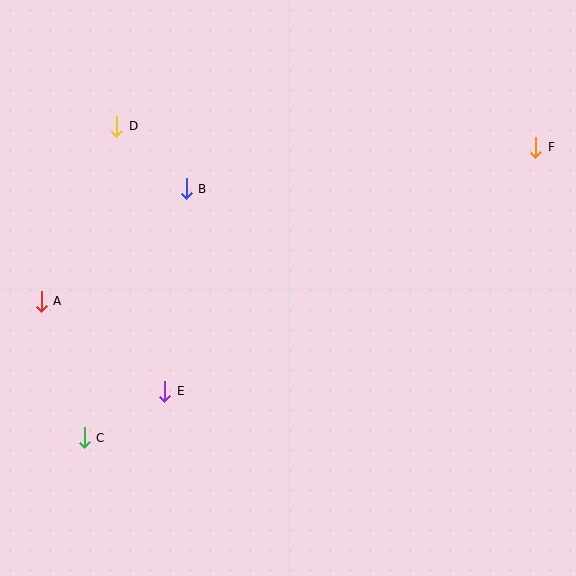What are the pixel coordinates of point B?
Point B is at (186, 189).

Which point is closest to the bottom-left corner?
Point C is closest to the bottom-left corner.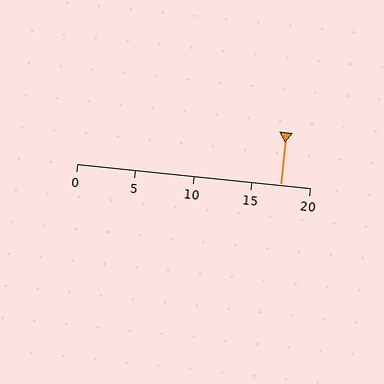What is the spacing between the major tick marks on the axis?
The major ticks are spaced 5 apart.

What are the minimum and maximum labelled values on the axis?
The axis runs from 0 to 20.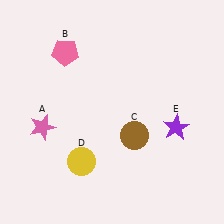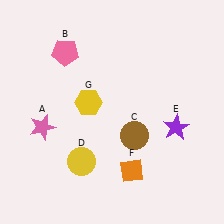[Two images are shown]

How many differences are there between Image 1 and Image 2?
There are 2 differences between the two images.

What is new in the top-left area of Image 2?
A yellow hexagon (G) was added in the top-left area of Image 2.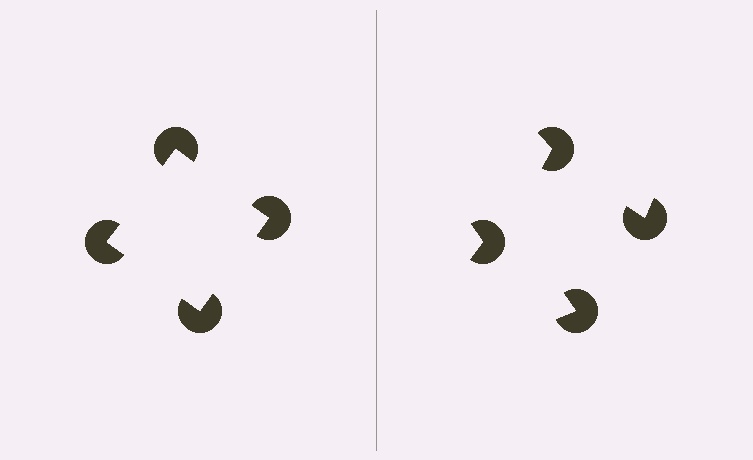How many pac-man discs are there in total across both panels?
8 — 4 on each side.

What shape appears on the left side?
An illusory square.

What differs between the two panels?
The pac-man discs are positioned identically on both sides; only the wedge orientations differ. On the left they align to a square; on the right they are misaligned.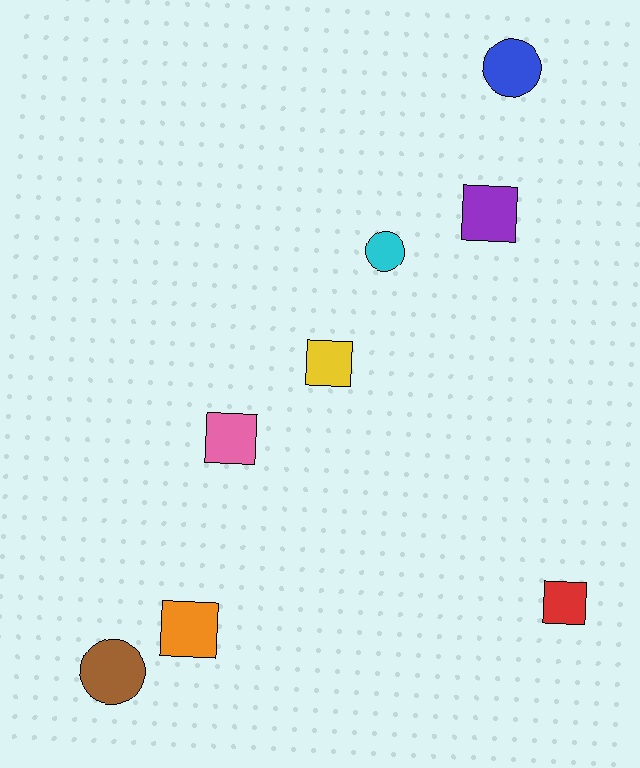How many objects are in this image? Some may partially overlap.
There are 8 objects.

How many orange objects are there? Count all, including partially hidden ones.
There is 1 orange object.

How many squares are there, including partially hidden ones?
There are 5 squares.